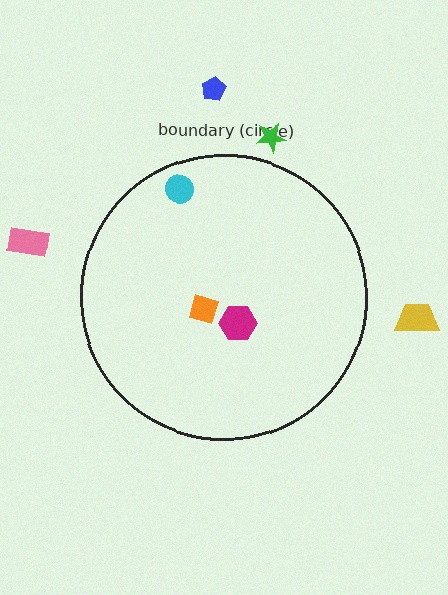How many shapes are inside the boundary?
3 inside, 4 outside.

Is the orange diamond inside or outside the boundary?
Inside.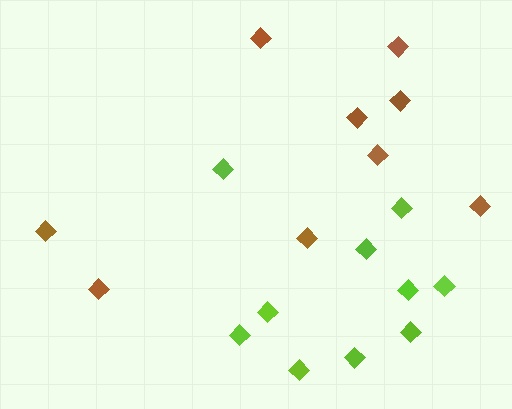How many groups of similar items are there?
There are 2 groups: one group of brown diamonds (9) and one group of lime diamonds (10).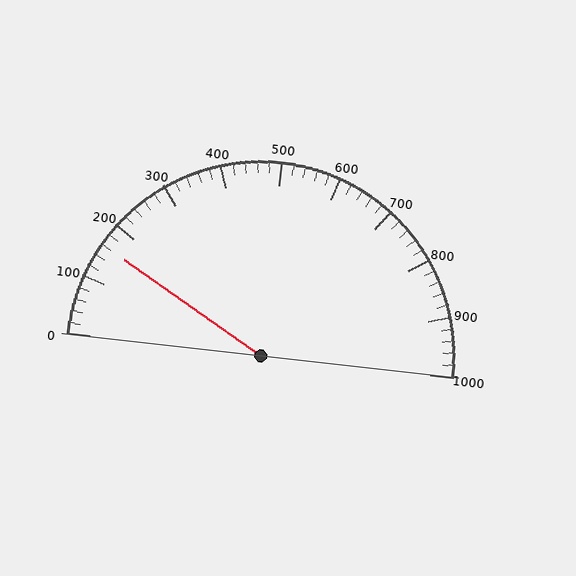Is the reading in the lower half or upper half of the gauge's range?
The reading is in the lower half of the range (0 to 1000).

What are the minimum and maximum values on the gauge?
The gauge ranges from 0 to 1000.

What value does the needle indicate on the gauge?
The needle indicates approximately 160.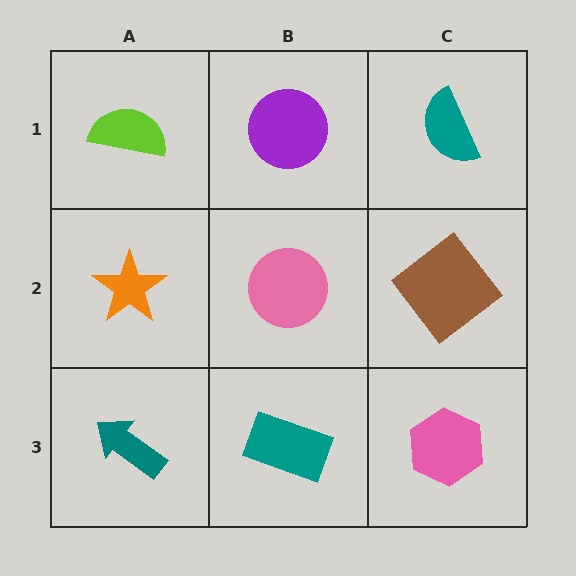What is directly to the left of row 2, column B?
An orange star.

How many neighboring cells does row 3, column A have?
2.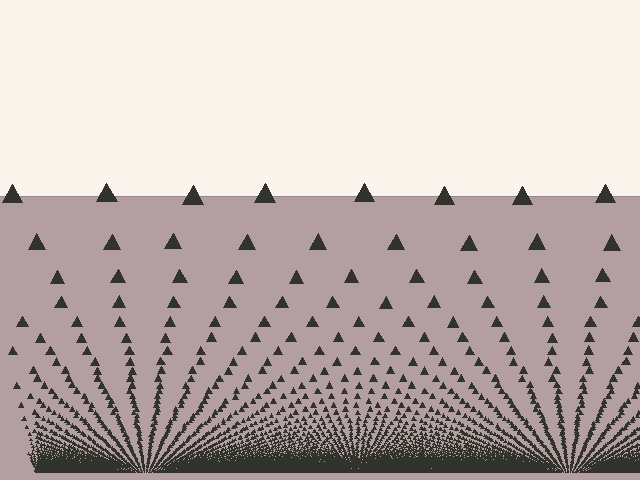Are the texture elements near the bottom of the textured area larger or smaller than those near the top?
Smaller. The gradient is inverted — elements near the bottom are smaller and denser.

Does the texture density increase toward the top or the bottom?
Density increases toward the bottom.